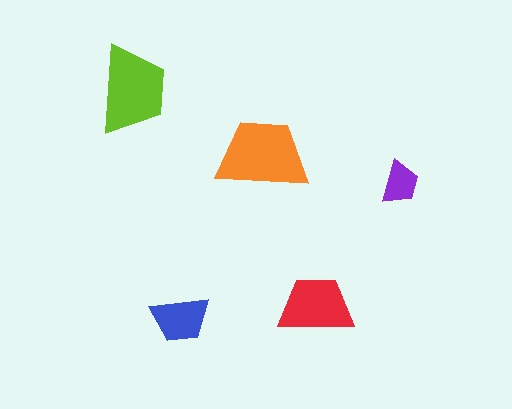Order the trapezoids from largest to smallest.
the orange one, the lime one, the red one, the blue one, the purple one.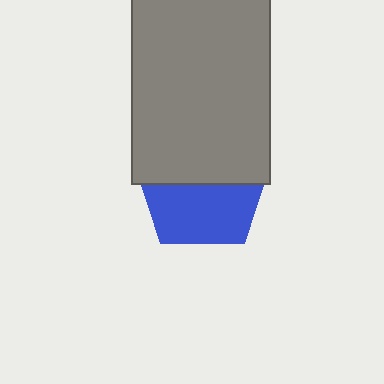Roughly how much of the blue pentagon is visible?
About half of it is visible (roughly 49%).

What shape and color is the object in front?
The object in front is a gray rectangle.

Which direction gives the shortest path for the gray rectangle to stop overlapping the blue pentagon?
Moving up gives the shortest separation.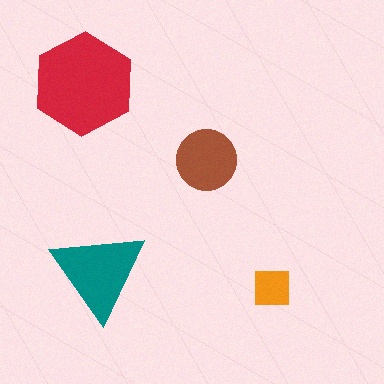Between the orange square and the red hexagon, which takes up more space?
The red hexagon.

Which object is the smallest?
The orange square.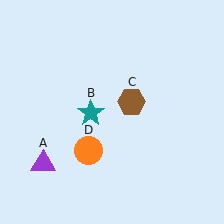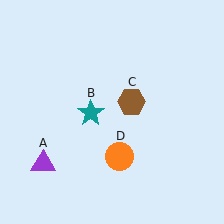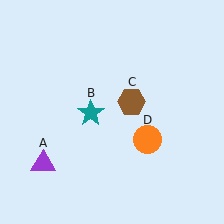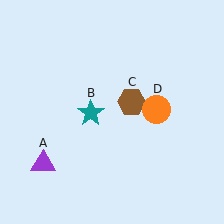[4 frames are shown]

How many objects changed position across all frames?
1 object changed position: orange circle (object D).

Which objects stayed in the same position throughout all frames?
Purple triangle (object A) and teal star (object B) and brown hexagon (object C) remained stationary.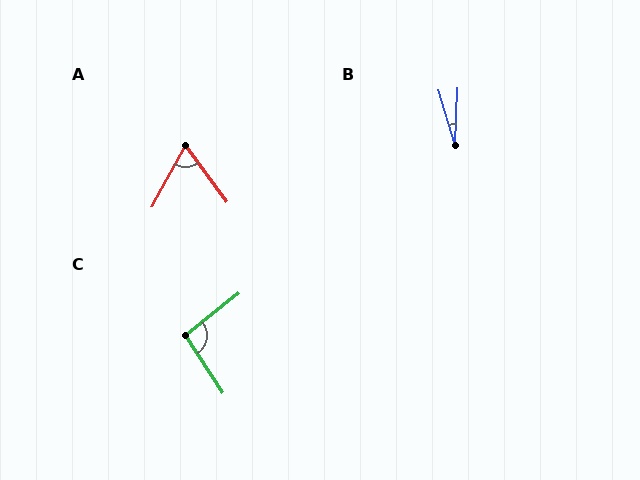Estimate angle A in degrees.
Approximately 65 degrees.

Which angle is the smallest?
B, at approximately 18 degrees.